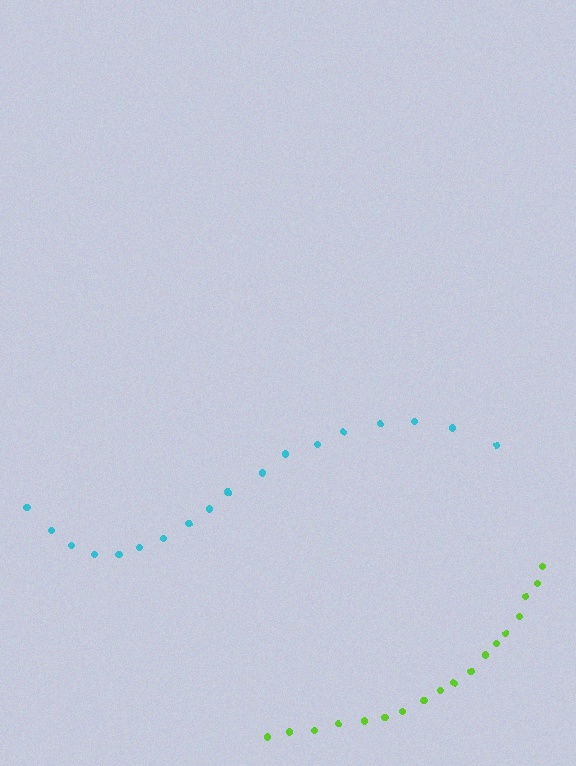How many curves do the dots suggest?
There are 2 distinct paths.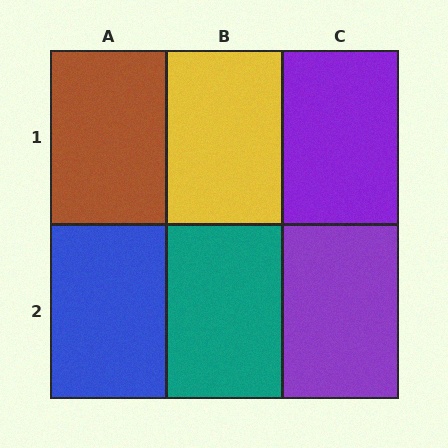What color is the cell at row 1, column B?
Yellow.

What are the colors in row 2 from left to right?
Blue, teal, purple.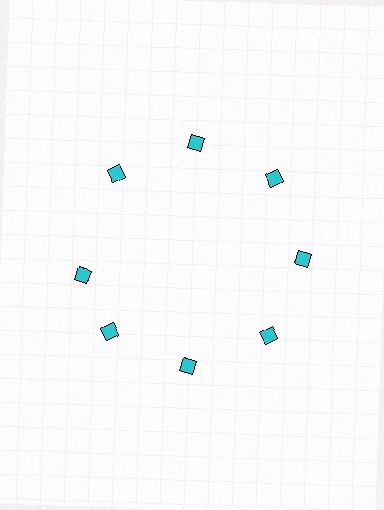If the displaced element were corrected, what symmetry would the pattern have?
It would have 8-fold rotational symmetry — the pattern would map onto itself every 45 degrees.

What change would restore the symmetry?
The symmetry would be restored by rotating it back into even spacing with its neighbors so that all 8 diamonds sit at equal angles and equal distance from the center.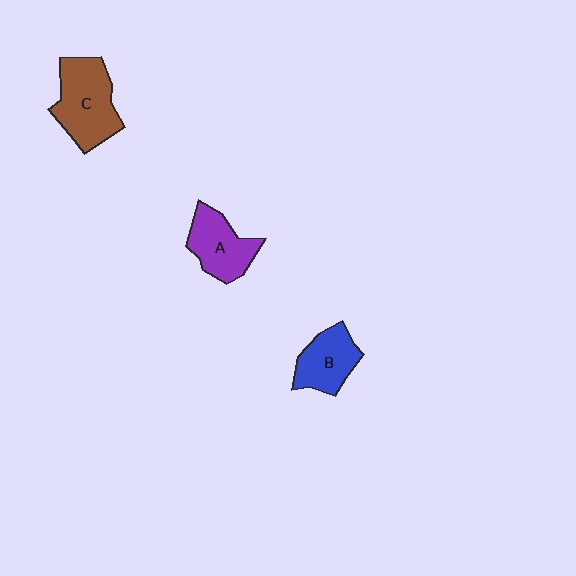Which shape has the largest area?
Shape C (brown).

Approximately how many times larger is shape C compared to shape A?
Approximately 1.3 times.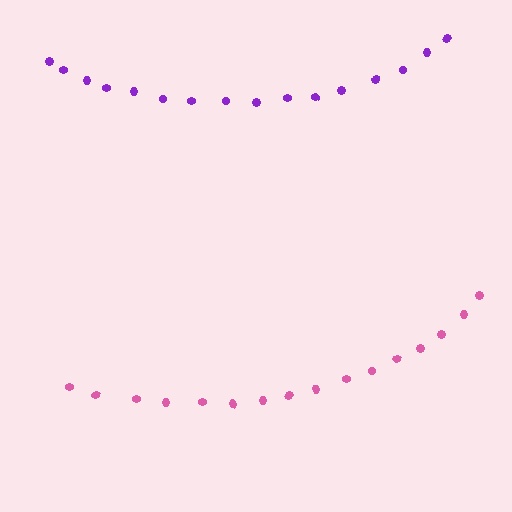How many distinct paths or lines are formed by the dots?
There are 2 distinct paths.